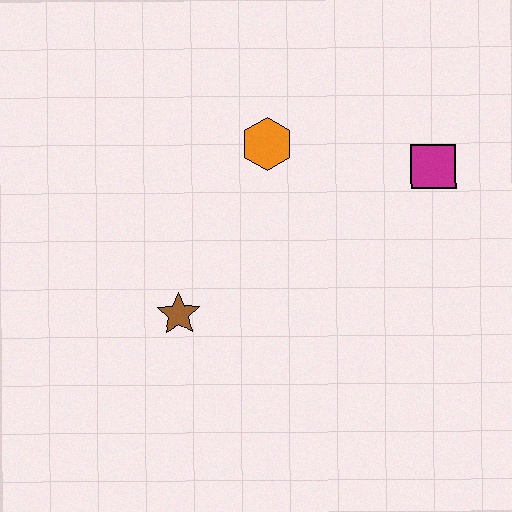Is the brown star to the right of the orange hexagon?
No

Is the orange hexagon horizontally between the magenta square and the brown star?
Yes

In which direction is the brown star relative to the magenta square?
The brown star is to the left of the magenta square.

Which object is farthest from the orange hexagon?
The brown star is farthest from the orange hexagon.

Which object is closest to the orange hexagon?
The magenta square is closest to the orange hexagon.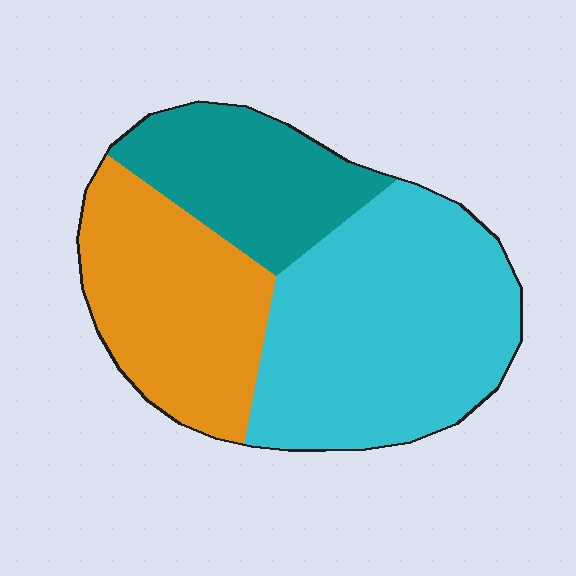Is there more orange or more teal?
Orange.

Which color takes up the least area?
Teal, at roughly 25%.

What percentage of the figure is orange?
Orange covers 31% of the figure.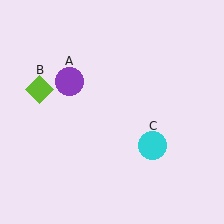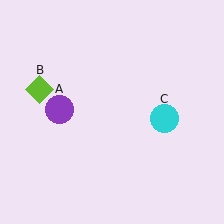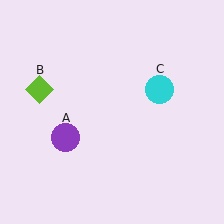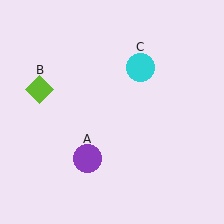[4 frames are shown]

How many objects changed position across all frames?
2 objects changed position: purple circle (object A), cyan circle (object C).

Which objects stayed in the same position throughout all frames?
Lime diamond (object B) remained stationary.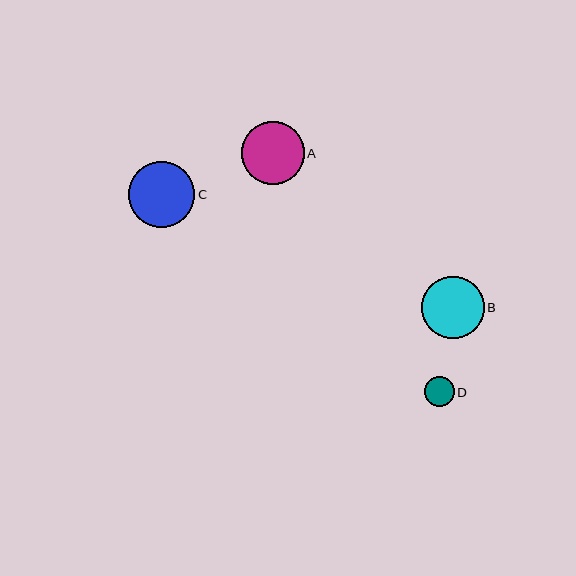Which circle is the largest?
Circle C is the largest with a size of approximately 66 pixels.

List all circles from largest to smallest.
From largest to smallest: C, B, A, D.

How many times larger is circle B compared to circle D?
Circle B is approximately 2.1 times the size of circle D.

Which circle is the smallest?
Circle D is the smallest with a size of approximately 30 pixels.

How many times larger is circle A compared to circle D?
Circle A is approximately 2.1 times the size of circle D.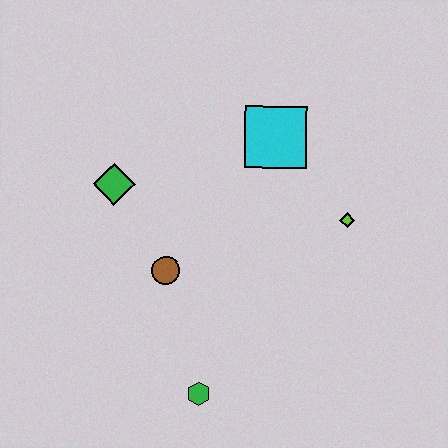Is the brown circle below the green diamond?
Yes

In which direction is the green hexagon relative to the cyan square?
The green hexagon is below the cyan square.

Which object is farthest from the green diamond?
The lime diamond is farthest from the green diamond.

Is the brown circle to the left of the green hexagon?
Yes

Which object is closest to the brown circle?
The green diamond is closest to the brown circle.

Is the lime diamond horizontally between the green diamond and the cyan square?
No